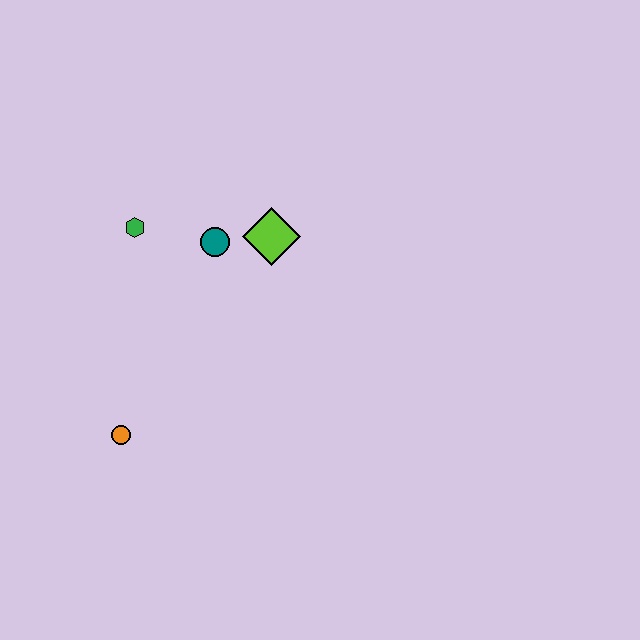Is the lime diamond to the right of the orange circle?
Yes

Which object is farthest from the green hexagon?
The orange circle is farthest from the green hexagon.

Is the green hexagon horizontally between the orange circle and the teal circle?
Yes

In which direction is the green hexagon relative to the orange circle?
The green hexagon is above the orange circle.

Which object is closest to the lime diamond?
The teal circle is closest to the lime diamond.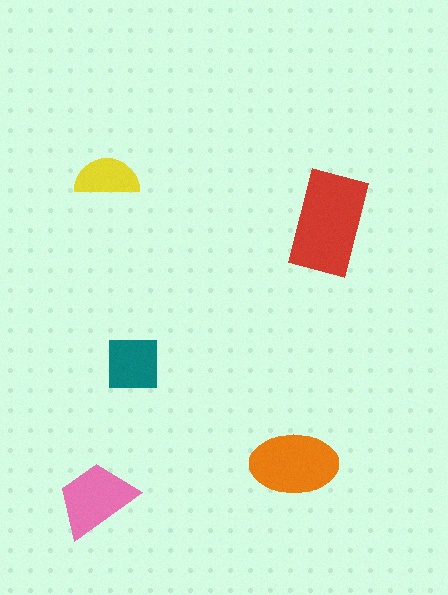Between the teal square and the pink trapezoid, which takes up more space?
The pink trapezoid.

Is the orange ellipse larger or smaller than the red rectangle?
Smaller.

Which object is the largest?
The red rectangle.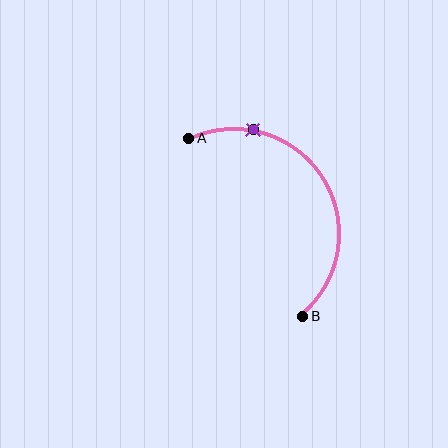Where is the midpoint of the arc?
The arc midpoint is the point on the curve farthest from the straight line joining A and B. It sits to the right of that line.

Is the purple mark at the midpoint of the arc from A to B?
No. The purple mark lies on the arc but is closer to endpoint A. The arc midpoint would be at the point on the curve equidistant along the arc from both A and B.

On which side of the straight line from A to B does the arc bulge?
The arc bulges to the right of the straight line connecting A and B.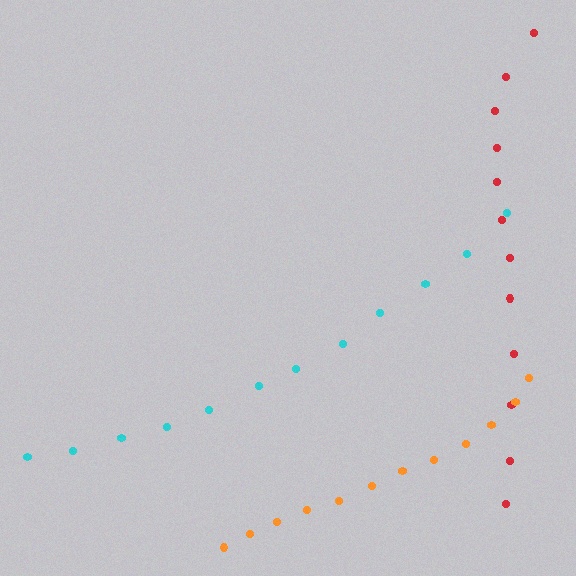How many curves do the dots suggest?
There are 3 distinct paths.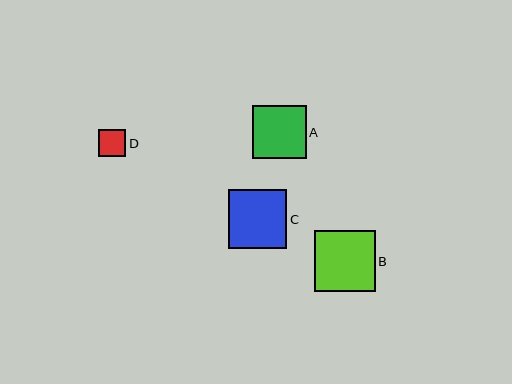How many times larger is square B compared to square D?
Square B is approximately 2.2 times the size of square D.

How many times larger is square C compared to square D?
Square C is approximately 2.1 times the size of square D.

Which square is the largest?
Square B is the largest with a size of approximately 61 pixels.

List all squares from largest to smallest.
From largest to smallest: B, C, A, D.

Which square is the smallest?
Square D is the smallest with a size of approximately 28 pixels.